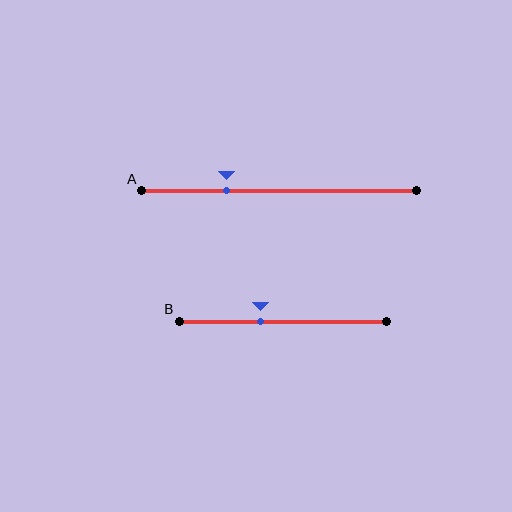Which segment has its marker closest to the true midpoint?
Segment B has its marker closest to the true midpoint.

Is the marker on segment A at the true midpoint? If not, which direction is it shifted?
No, the marker on segment A is shifted to the left by about 19% of the segment length.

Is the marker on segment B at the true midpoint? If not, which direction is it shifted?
No, the marker on segment B is shifted to the left by about 11% of the segment length.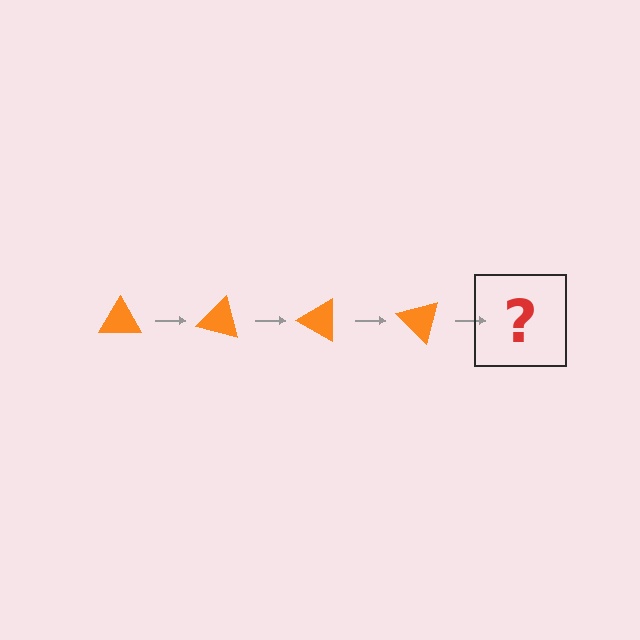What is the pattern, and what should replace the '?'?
The pattern is that the triangle rotates 15 degrees each step. The '?' should be an orange triangle rotated 60 degrees.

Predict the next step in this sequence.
The next step is an orange triangle rotated 60 degrees.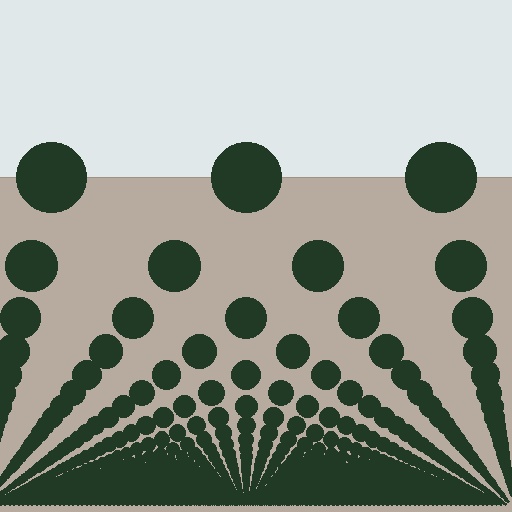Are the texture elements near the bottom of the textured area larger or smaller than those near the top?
Smaller. The gradient is inverted — elements near the bottom are smaller and denser.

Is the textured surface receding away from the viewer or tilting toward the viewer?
The surface appears to tilt toward the viewer. Texture elements get larger and sparser toward the top.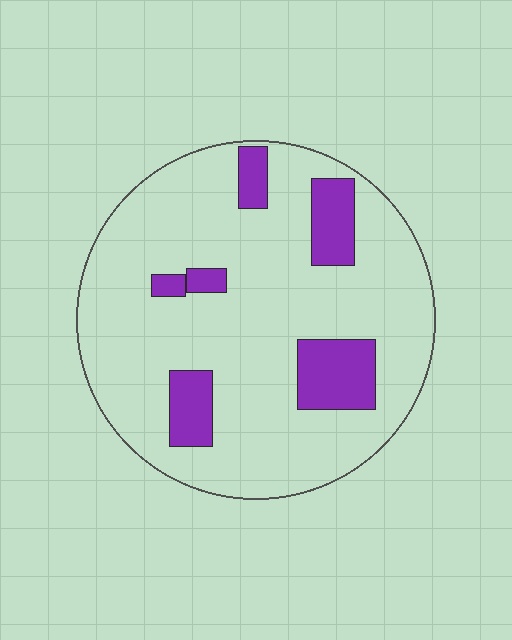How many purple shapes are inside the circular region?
6.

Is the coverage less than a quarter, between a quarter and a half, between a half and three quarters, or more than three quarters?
Less than a quarter.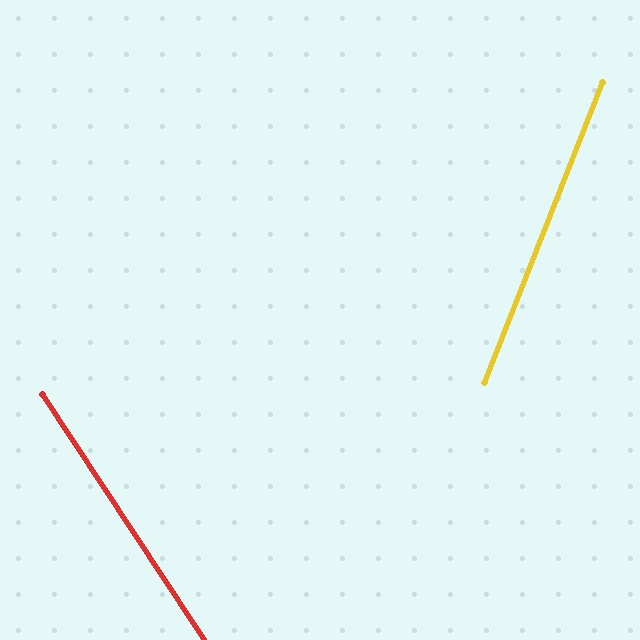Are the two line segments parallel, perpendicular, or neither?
Neither parallel nor perpendicular — they differ by about 55°.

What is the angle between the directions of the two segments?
Approximately 55 degrees.